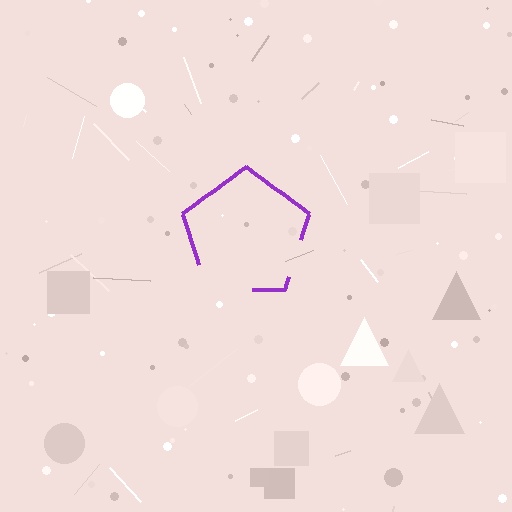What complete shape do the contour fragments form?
The contour fragments form a pentagon.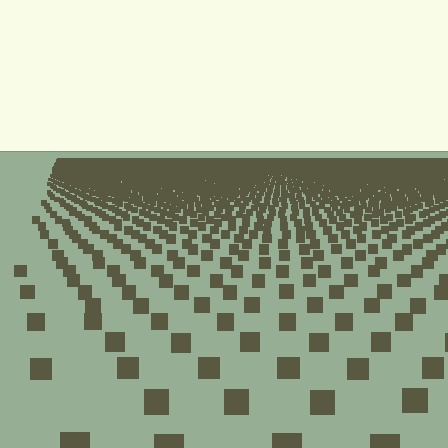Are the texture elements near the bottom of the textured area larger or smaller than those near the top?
Larger. Near the bottom, elements are closer to the viewer and appear at a bigger on-screen size.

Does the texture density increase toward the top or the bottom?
Density increases toward the top.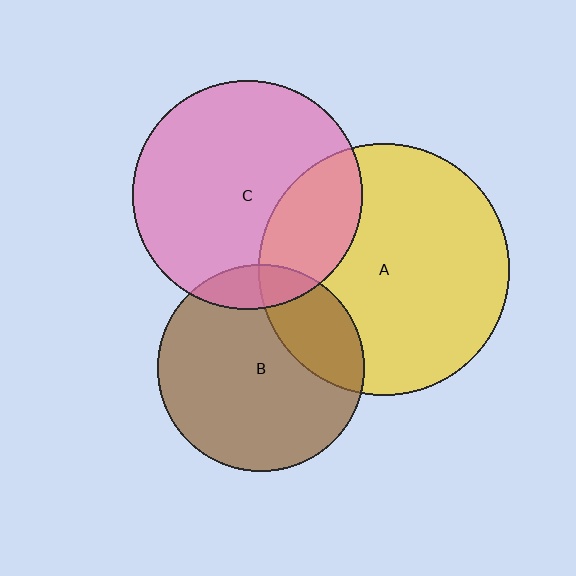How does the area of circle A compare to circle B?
Approximately 1.5 times.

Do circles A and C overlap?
Yes.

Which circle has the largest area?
Circle A (yellow).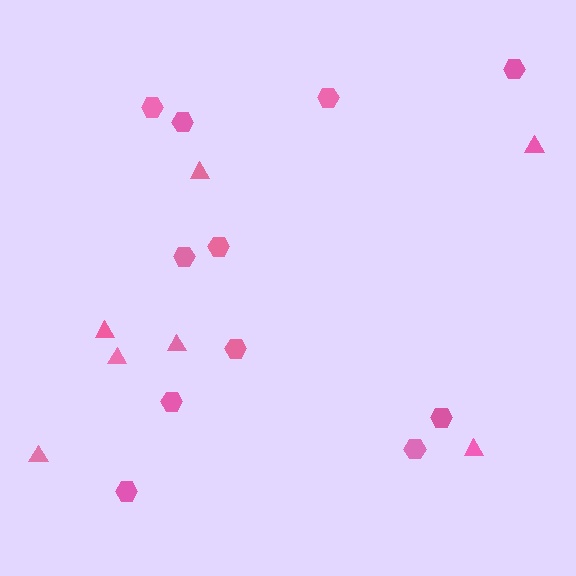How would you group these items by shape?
There are 2 groups: one group of triangles (7) and one group of hexagons (11).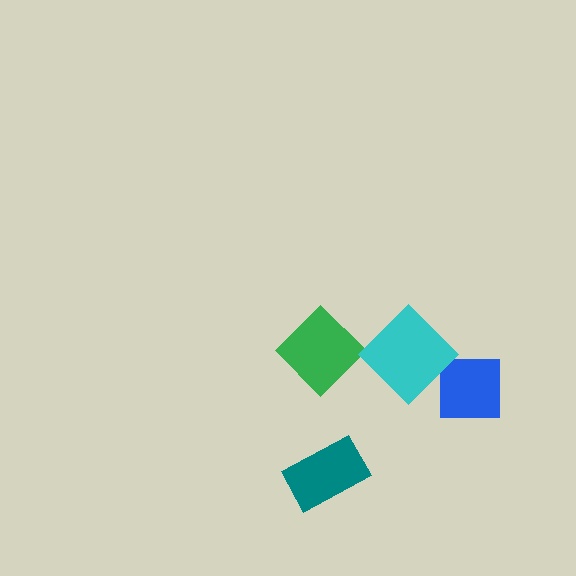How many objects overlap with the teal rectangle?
0 objects overlap with the teal rectangle.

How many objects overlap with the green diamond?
0 objects overlap with the green diamond.